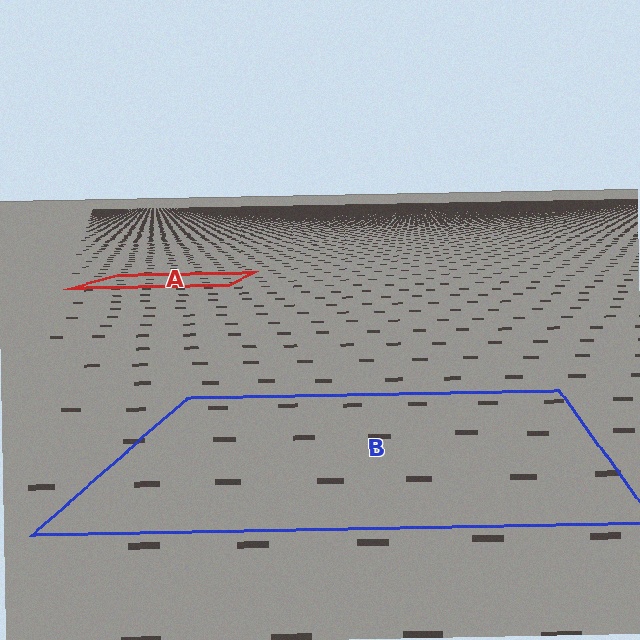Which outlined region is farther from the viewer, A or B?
Region A is farther from the viewer — the texture elements inside it appear smaller and more densely packed.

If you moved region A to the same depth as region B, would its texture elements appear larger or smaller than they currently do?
They would appear larger. At a closer depth, the same texture elements are projected at a bigger on-screen size.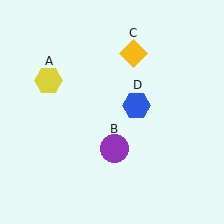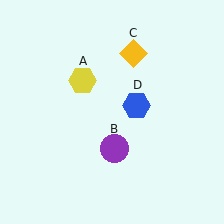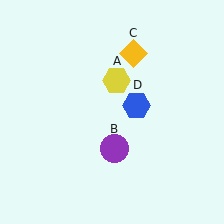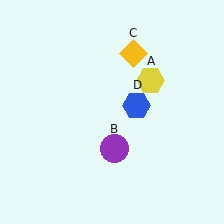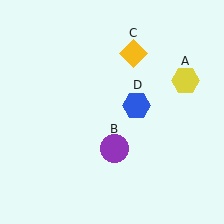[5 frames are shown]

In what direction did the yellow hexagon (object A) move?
The yellow hexagon (object A) moved right.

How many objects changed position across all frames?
1 object changed position: yellow hexagon (object A).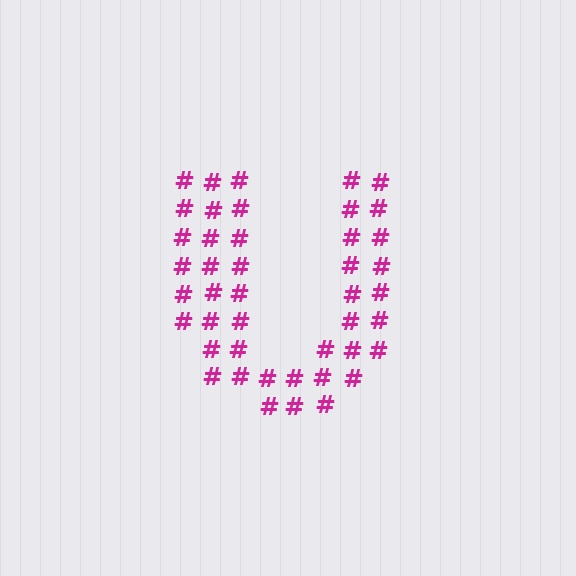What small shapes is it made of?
It is made of small hash symbols.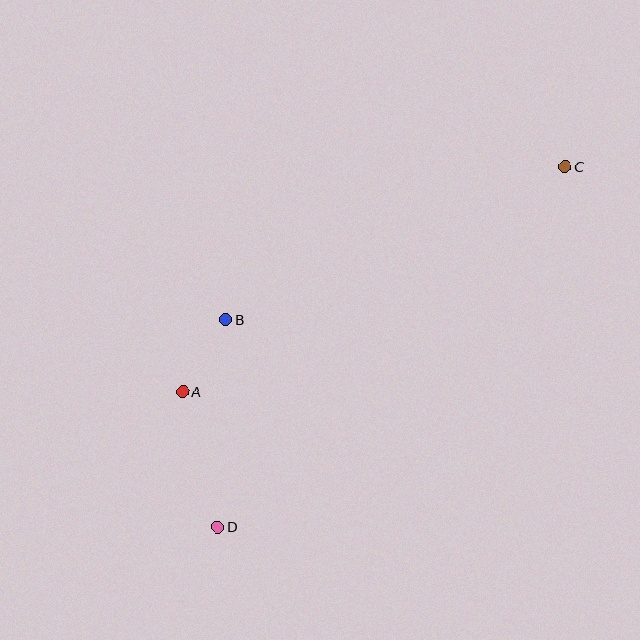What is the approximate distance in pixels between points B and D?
The distance between B and D is approximately 207 pixels.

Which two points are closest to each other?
Points A and B are closest to each other.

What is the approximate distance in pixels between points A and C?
The distance between A and C is approximately 444 pixels.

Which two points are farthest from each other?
Points C and D are farthest from each other.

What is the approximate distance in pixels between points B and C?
The distance between B and C is approximately 372 pixels.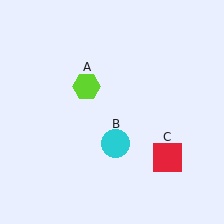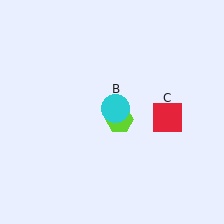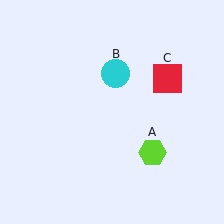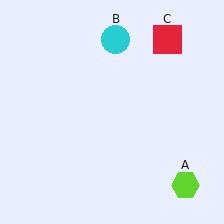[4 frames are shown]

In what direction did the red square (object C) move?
The red square (object C) moved up.